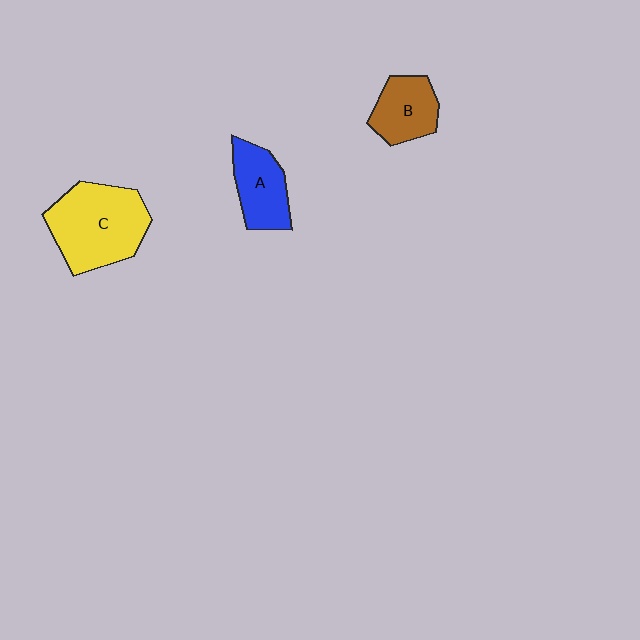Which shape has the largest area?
Shape C (yellow).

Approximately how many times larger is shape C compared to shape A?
Approximately 1.8 times.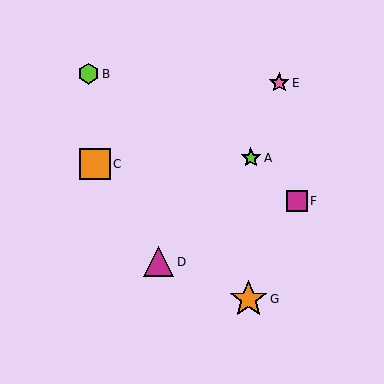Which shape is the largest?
The orange star (labeled G) is the largest.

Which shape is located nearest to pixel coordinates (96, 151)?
The orange square (labeled C) at (95, 164) is nearest to that location.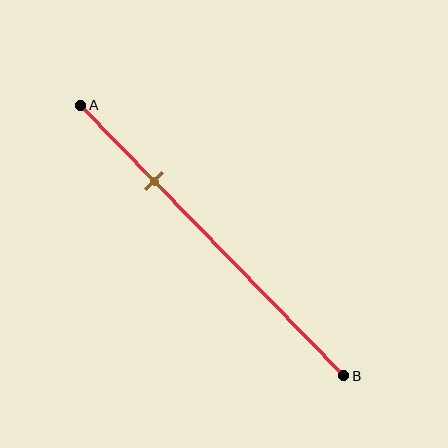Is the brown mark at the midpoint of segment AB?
No, the mark is at about 30% from A, not at the 50% midpoint.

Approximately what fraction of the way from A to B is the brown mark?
The brown mark is approximately 30% of the way from A to B.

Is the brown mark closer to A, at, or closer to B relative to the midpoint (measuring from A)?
The brown mark is closer to point A than the midpoint of segment AB.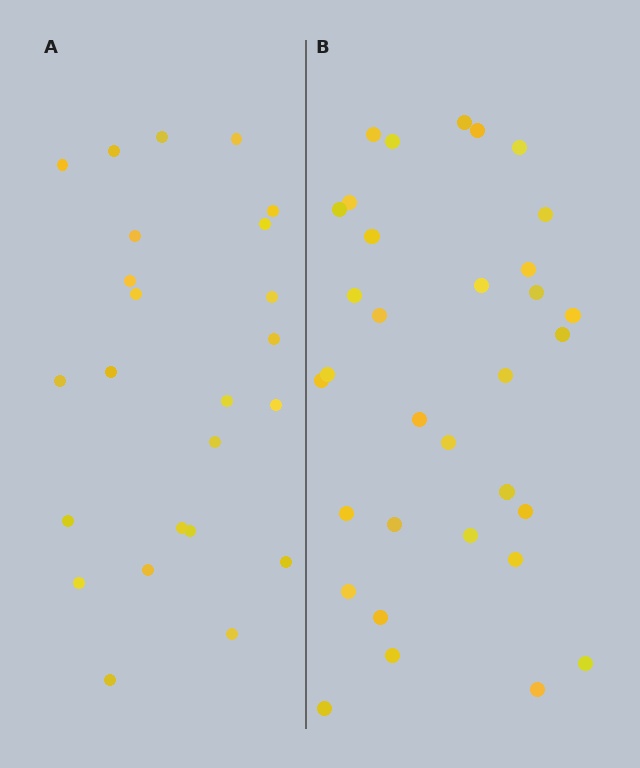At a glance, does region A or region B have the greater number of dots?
Region B (the right region) has more dots.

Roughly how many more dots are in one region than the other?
Region B has roughly 8 or so more dots than region A.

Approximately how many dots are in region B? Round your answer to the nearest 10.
About 30 dots. (The exact count is 33, which rounds to 30.)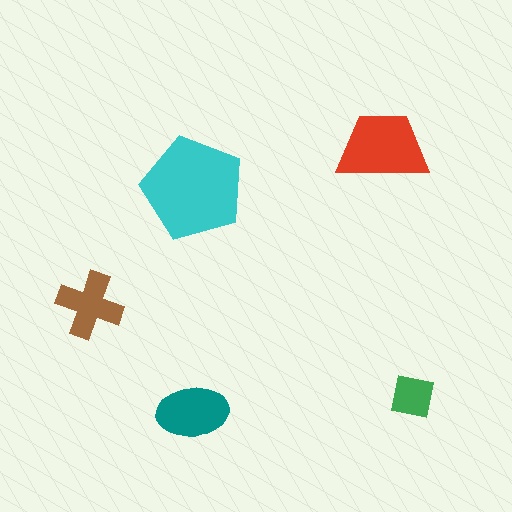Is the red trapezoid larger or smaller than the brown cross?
Larger.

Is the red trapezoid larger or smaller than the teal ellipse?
Larger.